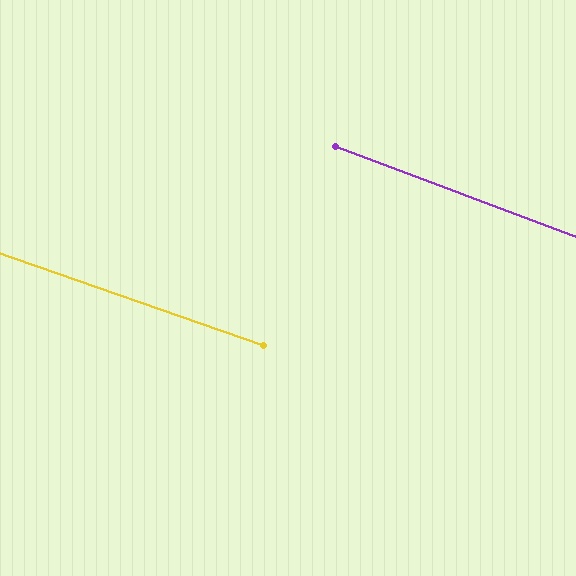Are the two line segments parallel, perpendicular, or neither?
Parallel — their directions differ by only 1.3°.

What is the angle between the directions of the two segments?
Approximately 1 degree.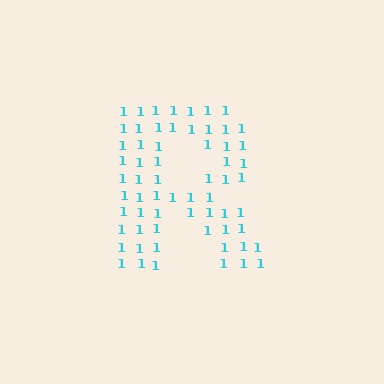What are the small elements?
The small elements are digit 1's.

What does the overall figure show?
The overall figure shows the letter R.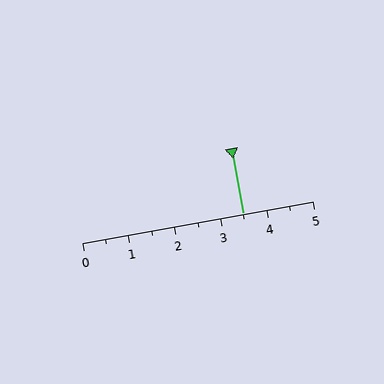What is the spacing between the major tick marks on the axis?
The major ticks are spaced 1 apart.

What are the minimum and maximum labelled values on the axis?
The axis runs from 0 to 5.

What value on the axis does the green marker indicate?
The marker indicates approximately 3.5.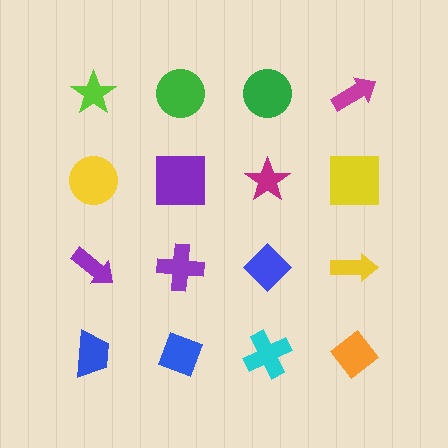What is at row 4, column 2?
A blue diamond.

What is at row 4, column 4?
An orange diamond.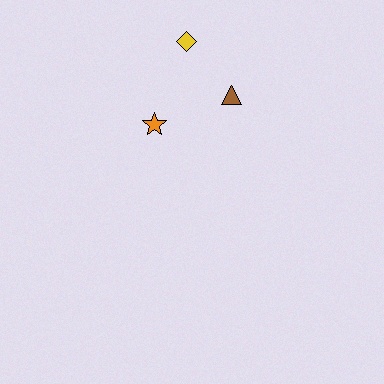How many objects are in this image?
There are 3 objects.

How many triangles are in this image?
There is 1 triangle.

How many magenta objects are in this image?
There are no magenta objects.